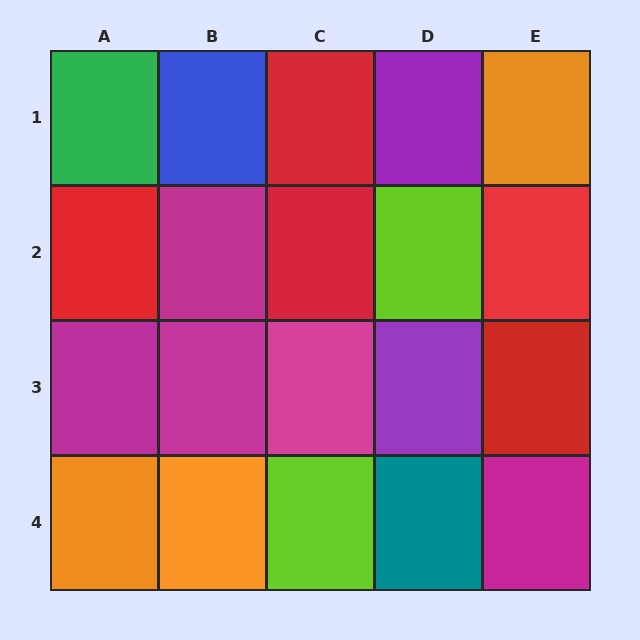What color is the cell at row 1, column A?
Green.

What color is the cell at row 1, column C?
Red.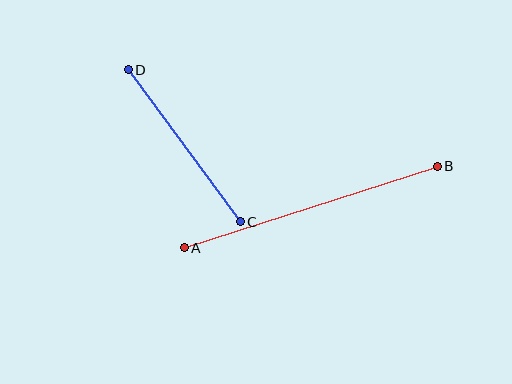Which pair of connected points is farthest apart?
Points A and B are farthest apart.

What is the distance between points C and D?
The distance is approximately 189 pixels.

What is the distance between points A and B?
The distance is approximately 266 pixels.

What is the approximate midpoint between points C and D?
The midpoint is at approximately (184, 146) pixels.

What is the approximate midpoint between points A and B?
The midpoint is at approximately (311, 207) pixels.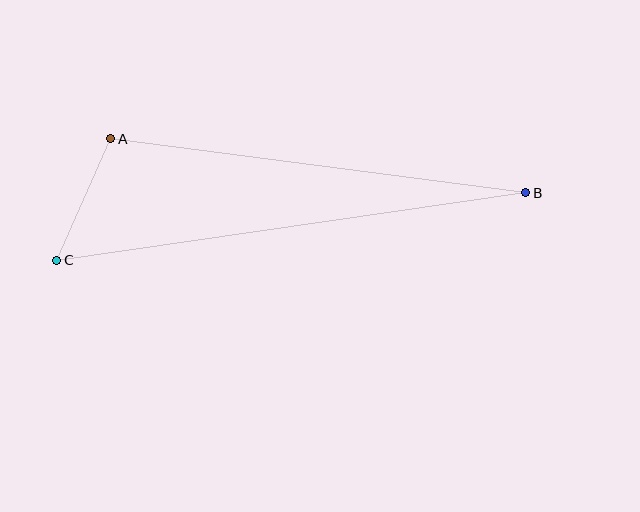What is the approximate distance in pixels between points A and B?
The distance between A and B is approximately 419 pixels.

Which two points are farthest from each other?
Points B and C are farthest from each other.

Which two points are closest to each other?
Points A and C are closest to each other.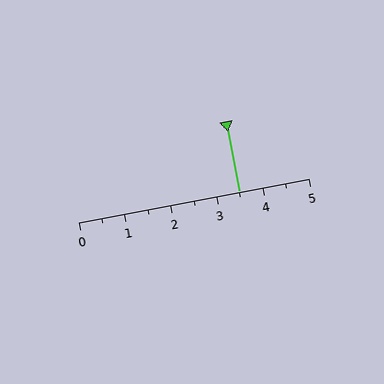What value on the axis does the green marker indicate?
The marker indicates approximately 3.5.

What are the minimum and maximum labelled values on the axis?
The axis runs from 0 to 5.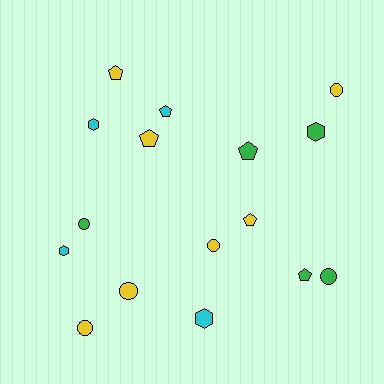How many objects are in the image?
There are 16 objects.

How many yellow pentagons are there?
There are 3 yellow pentagons.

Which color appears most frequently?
Yellow, with 7 objects.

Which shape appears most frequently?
Circle, with 6 objects.